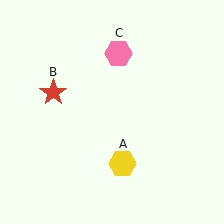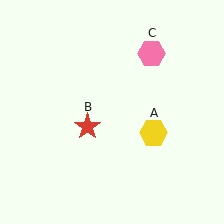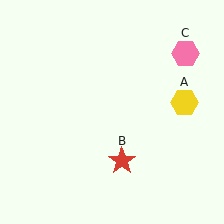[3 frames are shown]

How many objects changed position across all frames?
3 objects changed position: yellow hexagon (object A), red star (object B), pink hexagon (object C).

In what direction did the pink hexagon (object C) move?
The pink hexagon (object C) moved right.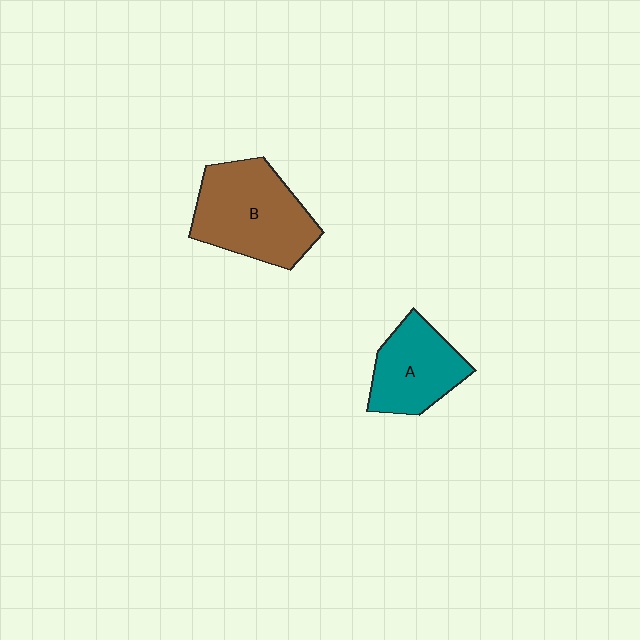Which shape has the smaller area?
Shape A (teal).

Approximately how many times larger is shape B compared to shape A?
Approximately 1.4 times.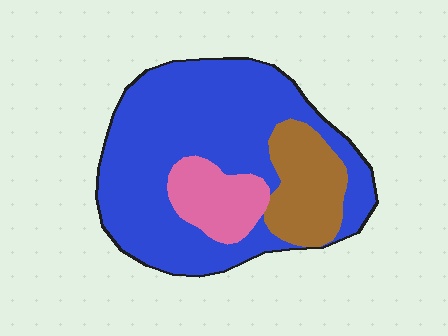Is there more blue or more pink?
Blue.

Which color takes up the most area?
Blue, at roughly 70%.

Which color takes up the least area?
Pink, at roughly 15%.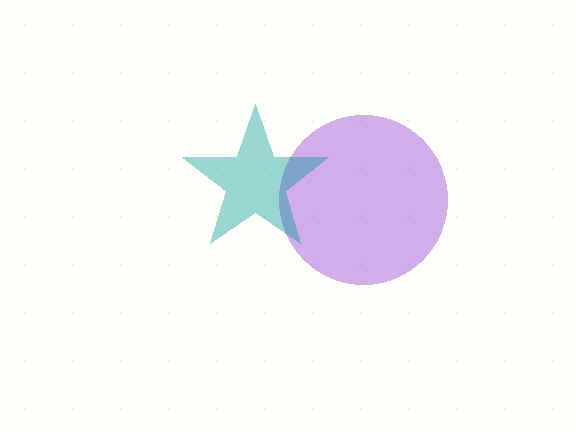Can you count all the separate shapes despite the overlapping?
Yes, there are 2 separate shapes.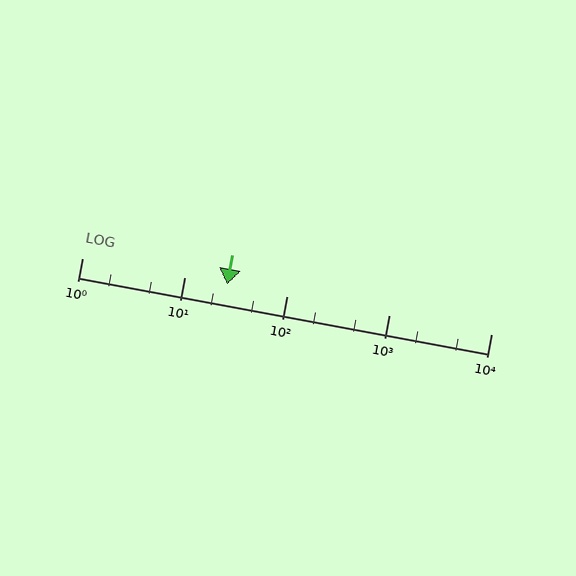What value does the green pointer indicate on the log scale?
The pointer indicates approximately 26.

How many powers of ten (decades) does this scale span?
The scale spans 4 decades, from 1 to 10000.